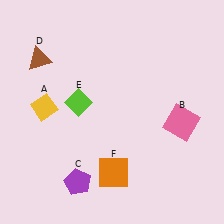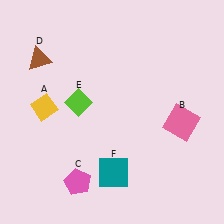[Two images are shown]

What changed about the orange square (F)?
In Image 1, F is orange. In Image 2, it changed to teal.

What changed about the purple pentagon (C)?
In Image 1, C is purple. In Image 2, it changed to pink.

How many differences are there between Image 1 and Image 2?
There are 2 differences between the two images.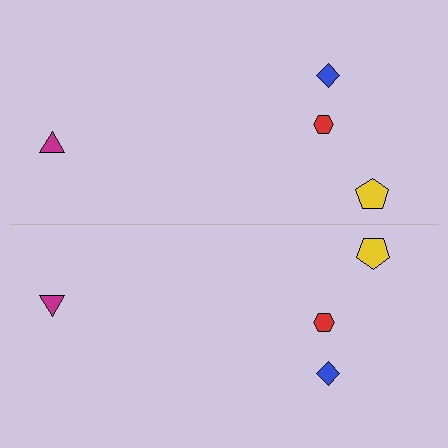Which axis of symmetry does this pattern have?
The pattern has a horizontal axis of symmetry running through the center of the image.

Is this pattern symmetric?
Yes, this pattern has bilateral (reflection) symmetry.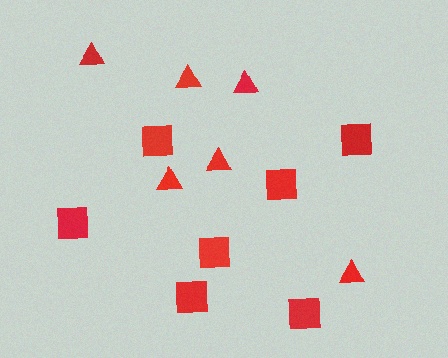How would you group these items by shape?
There are 2 groups: one group of squares (7) and one group of triangles (6).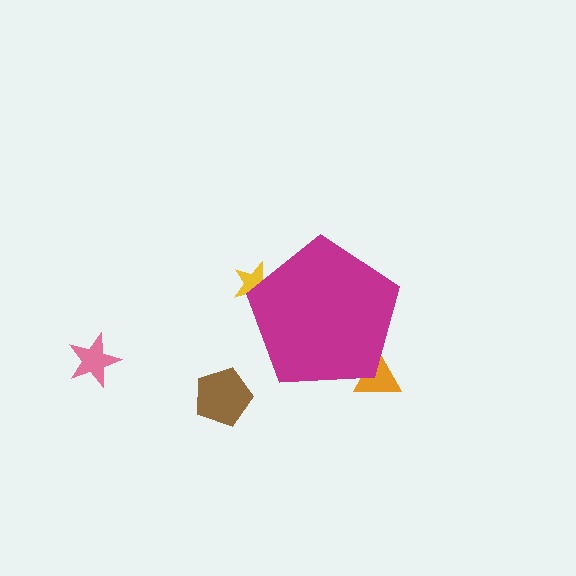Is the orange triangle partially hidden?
Yes, the orange triangle is partially hidden behind the magenta pentagon.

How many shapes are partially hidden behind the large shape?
2 shapes are partially hidden.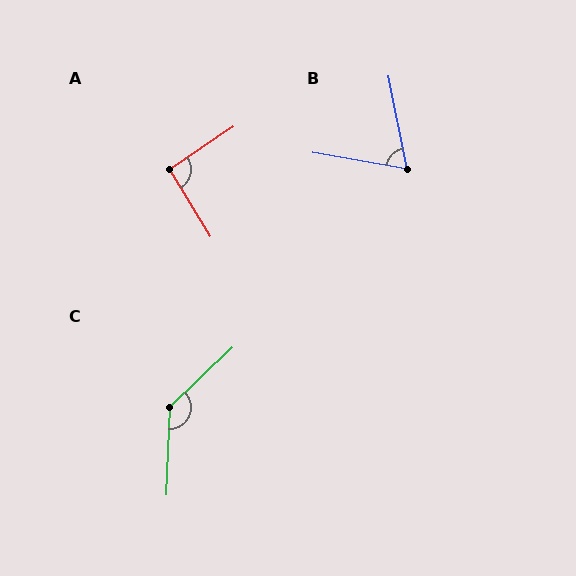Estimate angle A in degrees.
Approximately 93 degrees.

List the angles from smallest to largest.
B (68°), A (93°), C (136°).